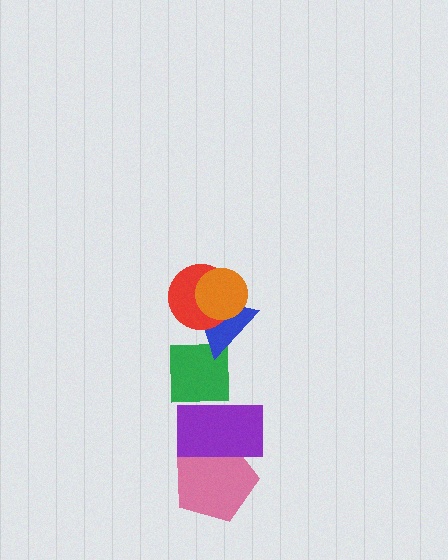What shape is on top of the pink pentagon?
The purple rectangle is on top of the pink pentagon.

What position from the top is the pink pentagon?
The pink pentagon is 6th from the top.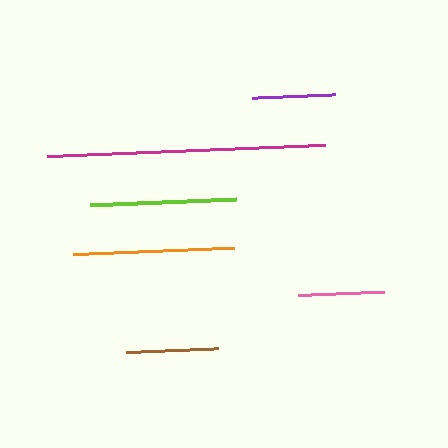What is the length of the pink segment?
The pink segment is approximately 87 pixels long.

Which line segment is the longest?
The magenta line is the longest at approximately 278 pixels.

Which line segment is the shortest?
The purple line is the shortest at approximately 83 pixels.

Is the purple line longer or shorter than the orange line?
The orange line is longer than the purple line.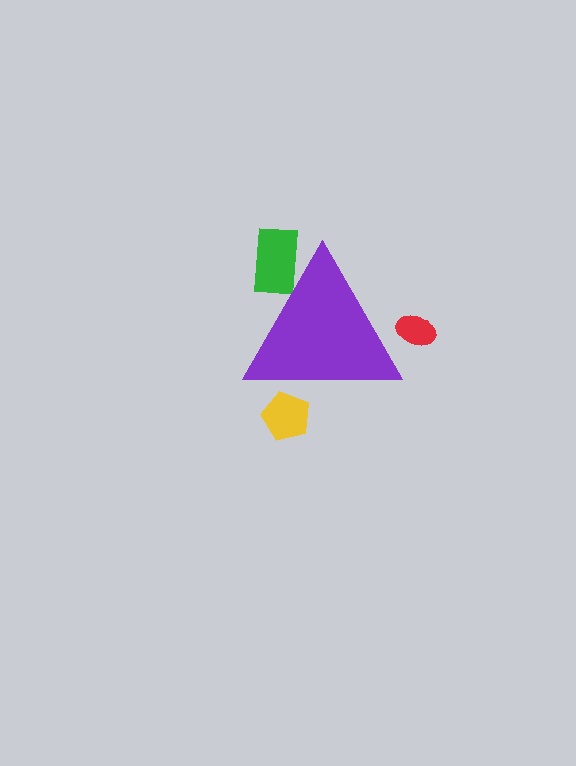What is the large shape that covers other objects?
A purple triangle.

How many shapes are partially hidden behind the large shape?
3 shapes are partially hidden.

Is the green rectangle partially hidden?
Yes, the green rectangle is partially hidden behind the purple triangle.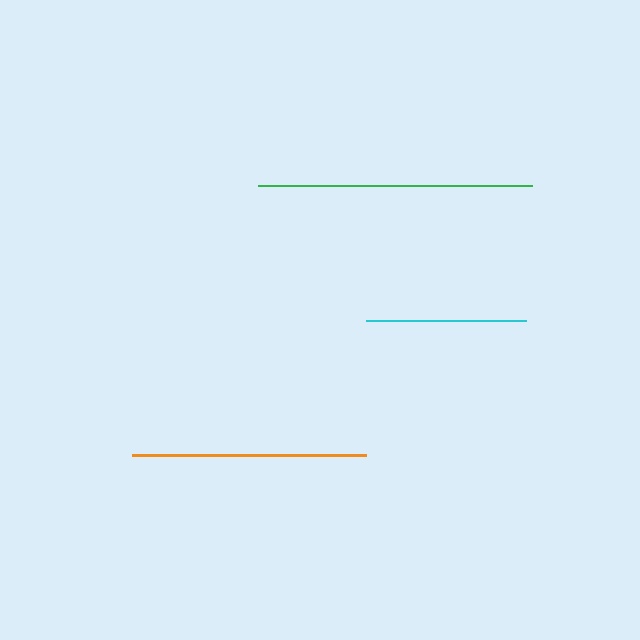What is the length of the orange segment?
The orange segment is approximately 234 pixels long.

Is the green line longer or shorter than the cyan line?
The green line is longer than the cyan line.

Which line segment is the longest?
The green line is the longest at approximately 274 pixels.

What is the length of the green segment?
The green segment is approximately 274 pixels long.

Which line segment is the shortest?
The cyan line is the shortest at approximately 160 pixels.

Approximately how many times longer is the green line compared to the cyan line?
The green line is approximately 1.7 times the length of the cyan line.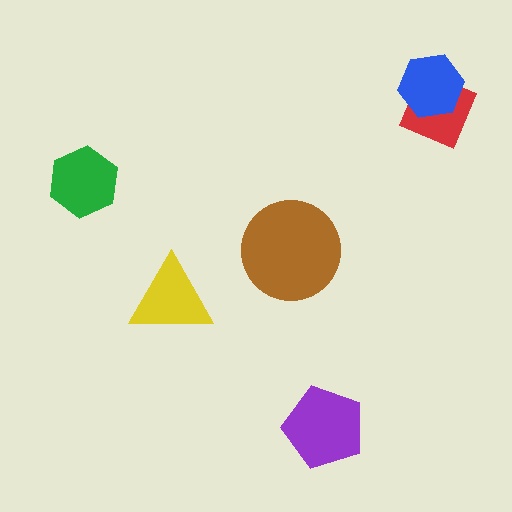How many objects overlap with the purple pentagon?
0 objects overlap with the purple pentagon.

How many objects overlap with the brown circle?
0 objects overlap with the brown circle.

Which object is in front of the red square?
The blue hexagon is in front of the red square.